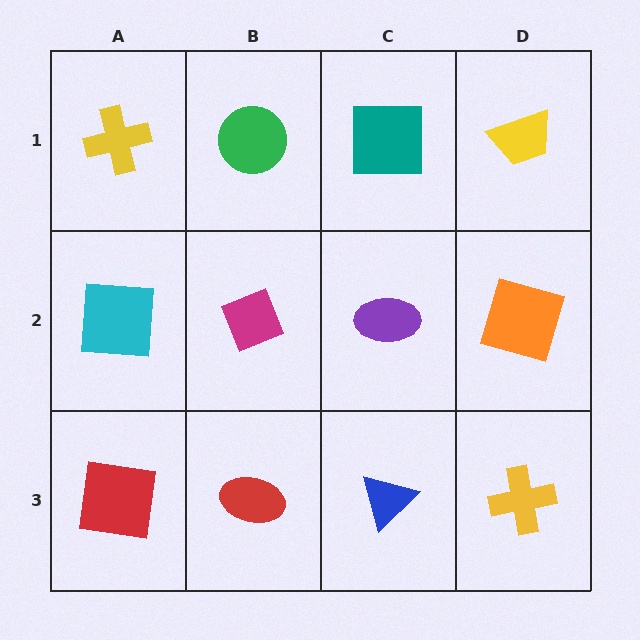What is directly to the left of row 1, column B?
A yellow cross.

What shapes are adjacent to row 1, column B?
A magenta diamond (row 2, column B), a yellow cross (row 1, column A), a teal square (row 1, column C).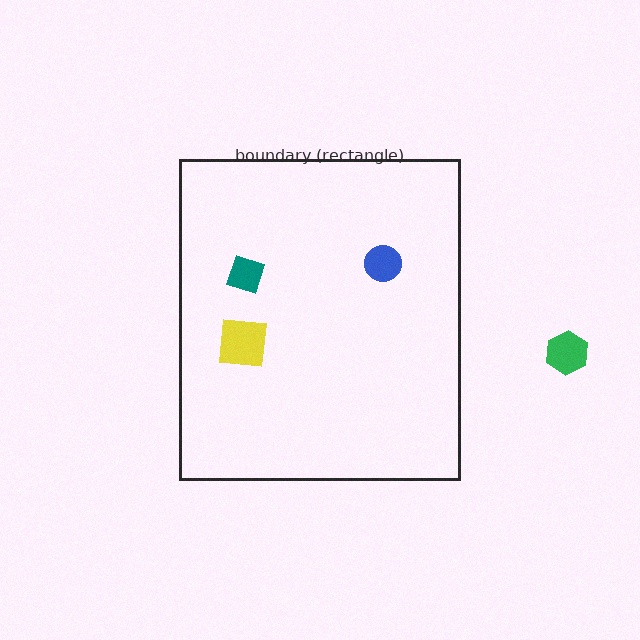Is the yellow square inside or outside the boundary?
Inside.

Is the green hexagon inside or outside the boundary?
Outside.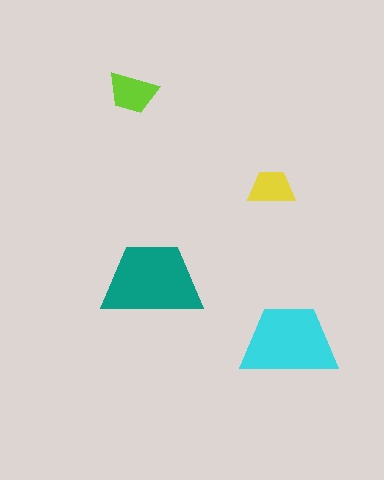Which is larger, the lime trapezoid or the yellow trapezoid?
The lime one.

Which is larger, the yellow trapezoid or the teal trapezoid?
The teal one.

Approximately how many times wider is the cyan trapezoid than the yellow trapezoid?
About 2 times wider.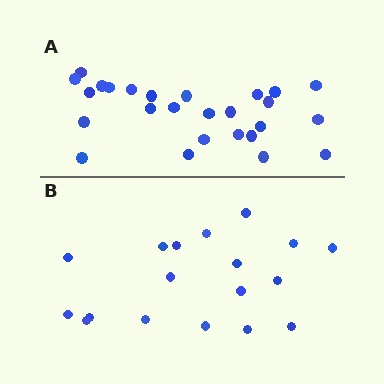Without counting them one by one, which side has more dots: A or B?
Region A (the top region) has more dots.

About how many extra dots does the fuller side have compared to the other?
Region A has roughly 8 or so more dots than region B.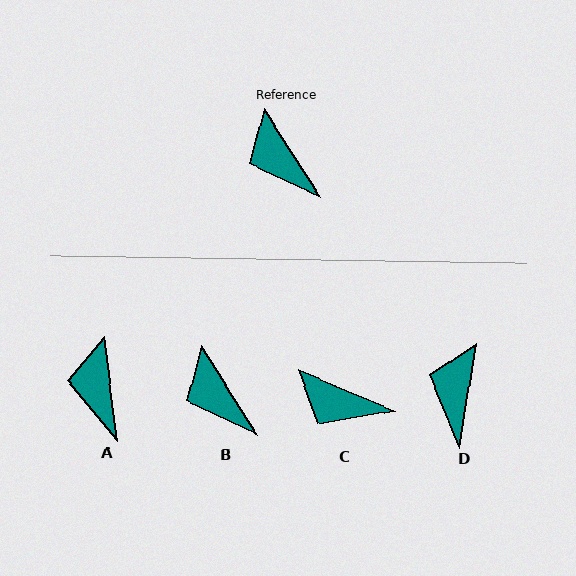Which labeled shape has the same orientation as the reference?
B.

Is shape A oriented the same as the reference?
No, it is off by about 26 degrees.